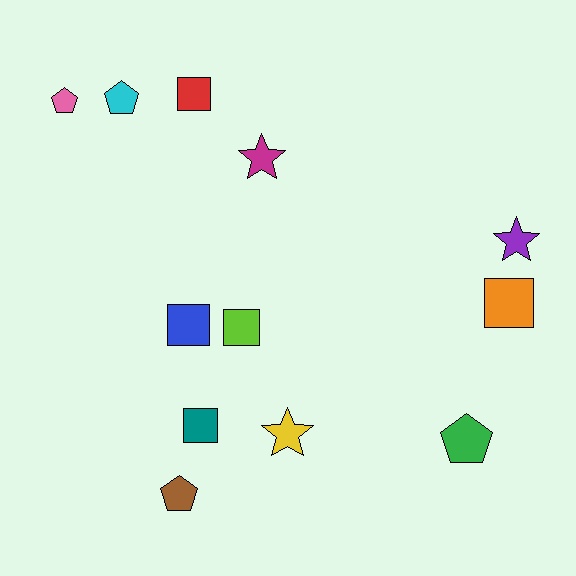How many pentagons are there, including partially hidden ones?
There are 4 pentagons.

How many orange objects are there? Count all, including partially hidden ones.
There is 1 orange object.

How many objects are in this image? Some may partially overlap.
There are 12 objects.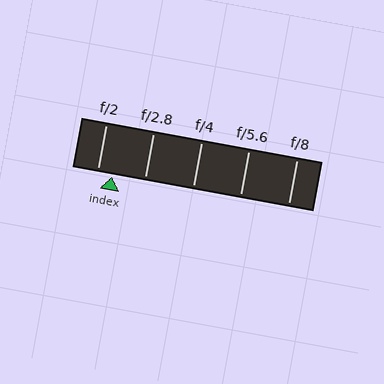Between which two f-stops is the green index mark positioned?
The index mark is between f/2 and f/2.8.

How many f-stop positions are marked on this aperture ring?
There are 5 f-stop positions marked.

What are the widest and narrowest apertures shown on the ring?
The widest aperture shown is f/2 and the narrowest is f/8.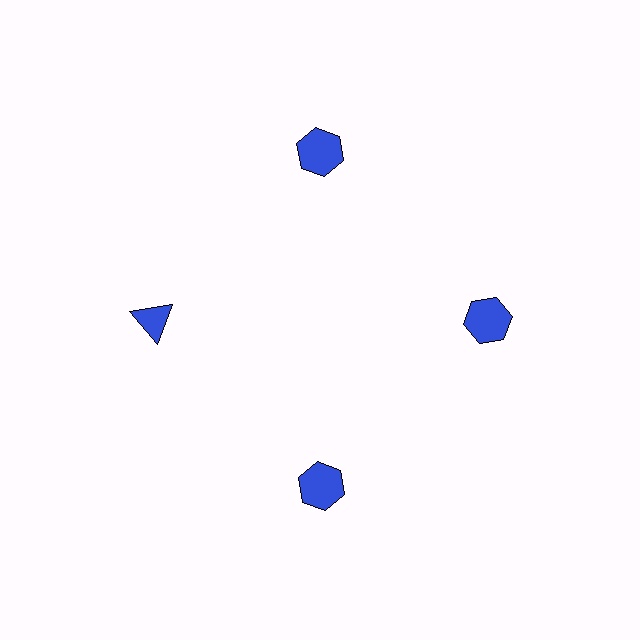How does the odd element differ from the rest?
It has a different shape: triangle instead of hexagon.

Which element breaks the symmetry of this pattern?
The blue triangle at roughly the 9 o'clock position breaks the symmetry. All other shapes are blue hexagons.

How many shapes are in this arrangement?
There are 4 shapes arranged in a ring pattern.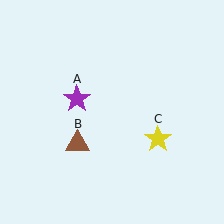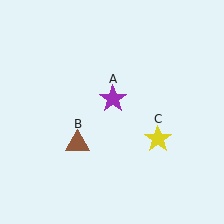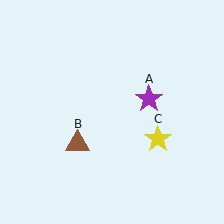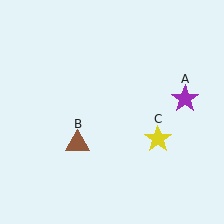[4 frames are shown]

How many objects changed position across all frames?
1 object changed position: purple star (object A).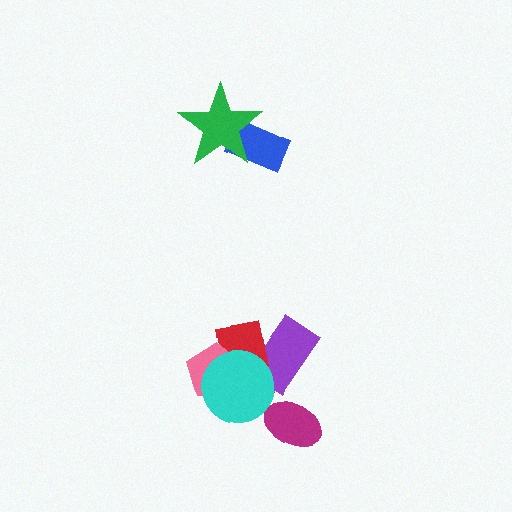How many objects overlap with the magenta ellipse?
0 objects overlap with the magenta ellipse.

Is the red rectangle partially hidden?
Yes, it is partially covered by another shape.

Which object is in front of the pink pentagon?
The cyan circle is in front of the pink pentagon.